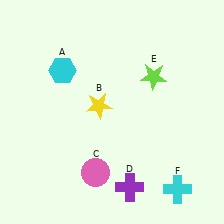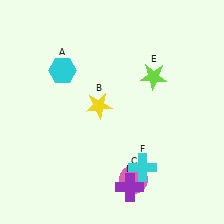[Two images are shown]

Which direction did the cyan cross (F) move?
The cyan cross (F) moved left.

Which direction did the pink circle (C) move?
The pink circle (C) moved right.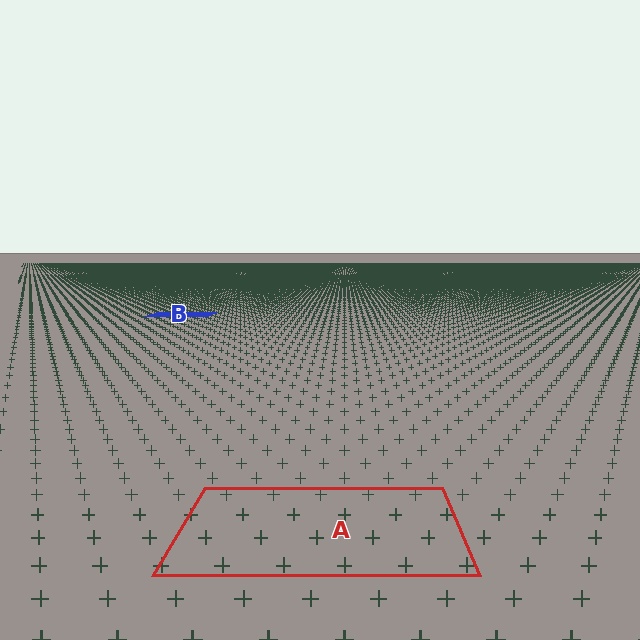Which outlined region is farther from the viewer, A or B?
Region B is farther from the viewer — the texture elements inside it appear smaller and more densely packed.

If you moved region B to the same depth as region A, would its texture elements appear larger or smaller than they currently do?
They would appear larger. At a closer depth, the same texture elements are projected at a bigger on-screen size.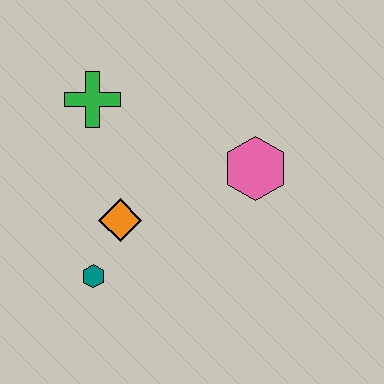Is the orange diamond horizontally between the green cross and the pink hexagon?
Yes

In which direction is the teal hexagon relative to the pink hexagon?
The teal hexagon is to the left of the pink hexagon.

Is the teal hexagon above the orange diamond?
No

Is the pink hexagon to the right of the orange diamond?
Yes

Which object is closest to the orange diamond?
The teal hexagon is closest to the orange diamond.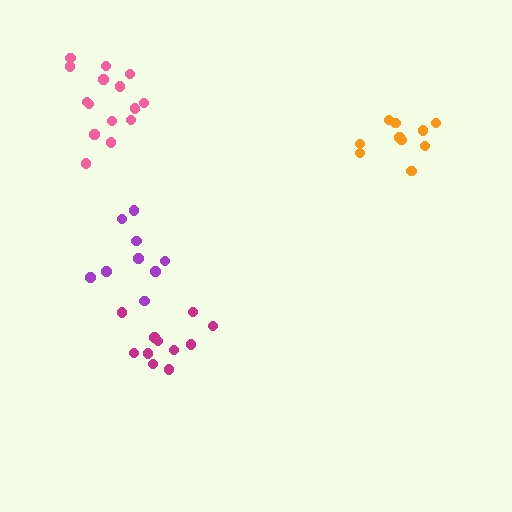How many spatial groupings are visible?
There are 4 spatial groupings.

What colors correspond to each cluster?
The clusters are colored: magenta, purple, pink, orange.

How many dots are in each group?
Group 1: 11 dots, Group 2: 9 dots, Group 3: 15 dots, Group 4: 10 dots (45 total).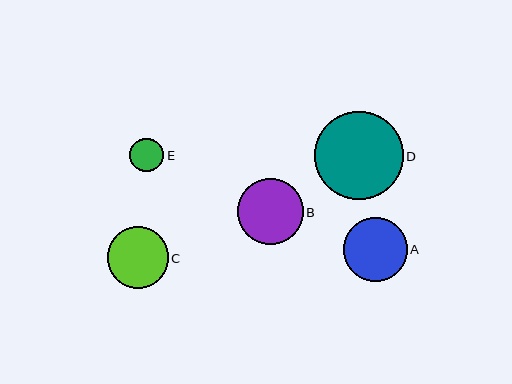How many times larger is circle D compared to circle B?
Circle D is approximately 1.3 times the size of circle B.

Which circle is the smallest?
Circle E is the smallest with a size of approximately 34 pixels.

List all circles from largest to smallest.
From largest to smallest: D, B, A, C, E.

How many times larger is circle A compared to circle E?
Circle A is approximately 1.9 times the size of circle E.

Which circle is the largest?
Circle D is the largest with a size of approximately 89 pixels.